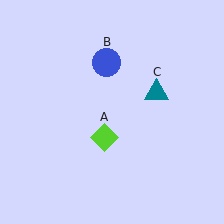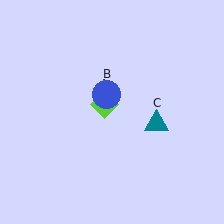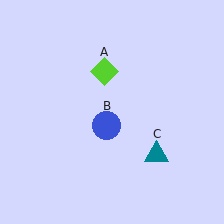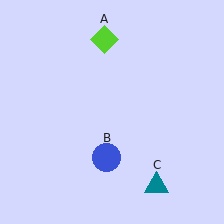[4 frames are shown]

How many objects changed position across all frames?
3 objects changed position: lime diamond (object A), blue circle (object B), teal triangle (object C).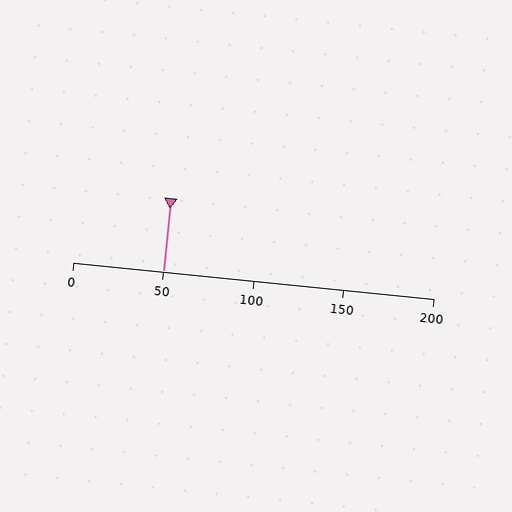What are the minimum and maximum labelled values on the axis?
The axis runs from 0 to 200.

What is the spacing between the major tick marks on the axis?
The major ticks are spaced 50 apart.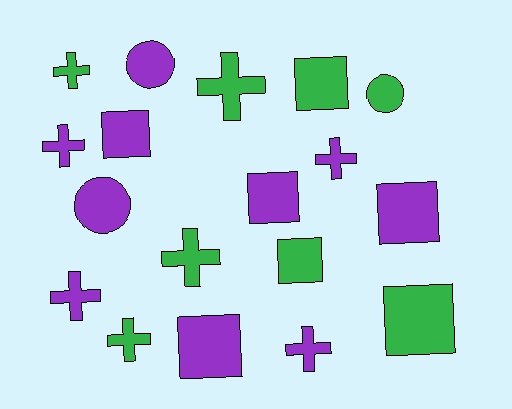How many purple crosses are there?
There are 4 purple crosses.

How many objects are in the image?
There are 18 objects.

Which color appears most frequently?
Purple, with 10 objects.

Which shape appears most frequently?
Cross, with 8 objects.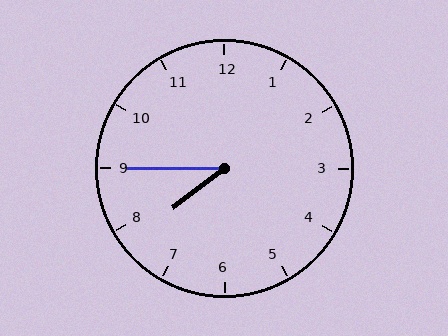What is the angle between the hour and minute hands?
Approximately 38 degrees.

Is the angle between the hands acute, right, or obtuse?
It is acute.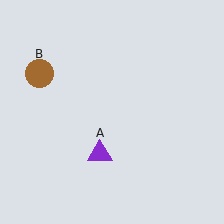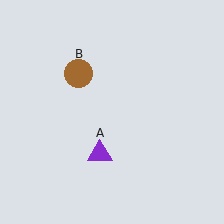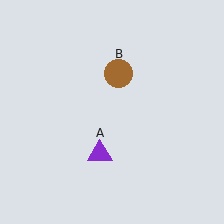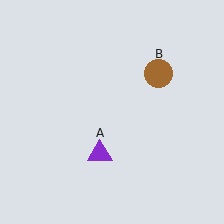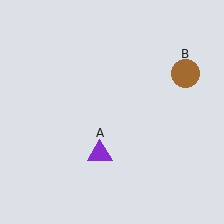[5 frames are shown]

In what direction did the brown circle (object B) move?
The brown circle (object B) moved right.